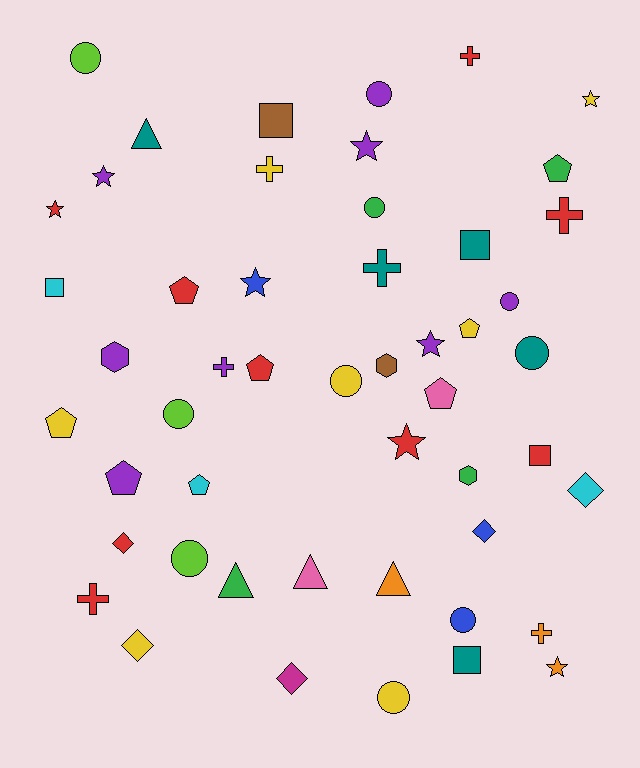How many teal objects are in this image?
There are 5 teal objects.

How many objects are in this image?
There are 50 objects.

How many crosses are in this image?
There are 7 crosses.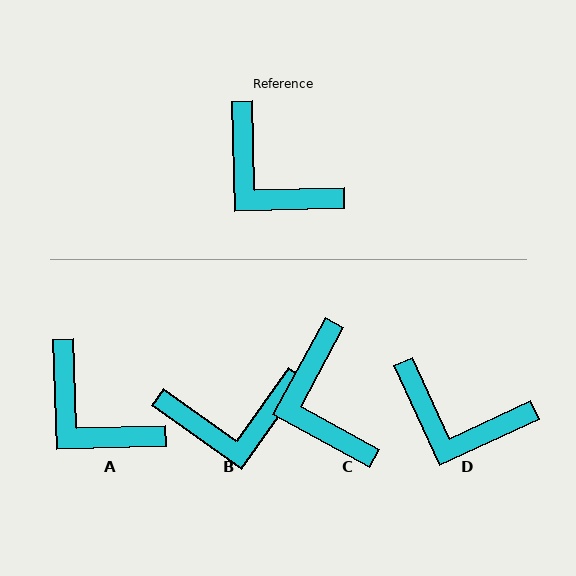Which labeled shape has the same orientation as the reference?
A.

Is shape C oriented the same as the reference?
No, it is off by about 31 degrees.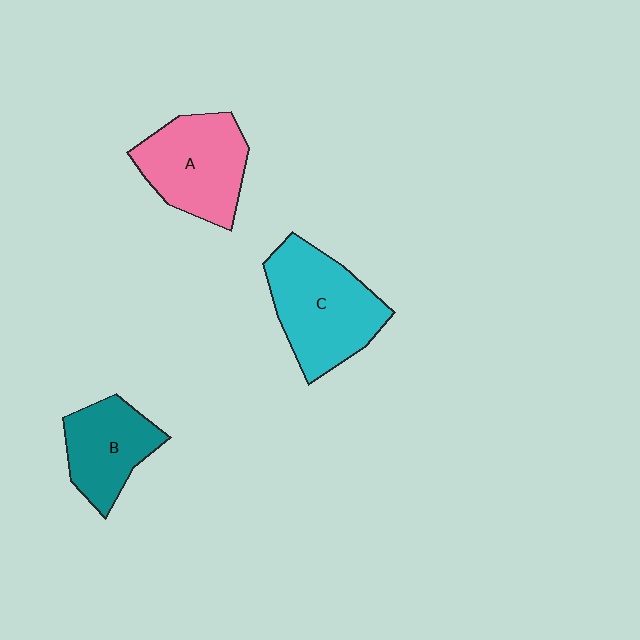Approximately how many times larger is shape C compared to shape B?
Approximately 1.5 times.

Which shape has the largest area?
Shape C (cyan).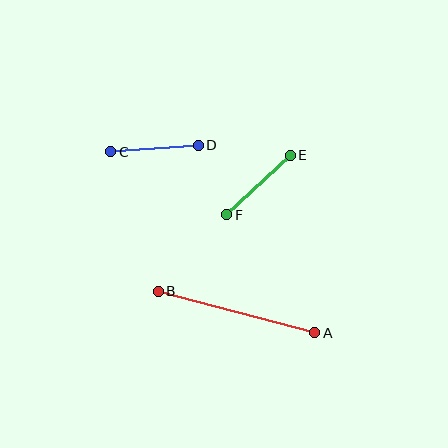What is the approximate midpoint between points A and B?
The midpoint is at approximately (236, 312) pixels.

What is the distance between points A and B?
The distance is approximately 162 pixels.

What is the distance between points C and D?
The distance is approximately 88 pixels.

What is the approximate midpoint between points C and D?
The midpoint is at approximately (155, 149) pixels.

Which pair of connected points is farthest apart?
Points A and B are farthest apart.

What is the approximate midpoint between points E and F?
The midpoint is at approximately (259, 185) pixels.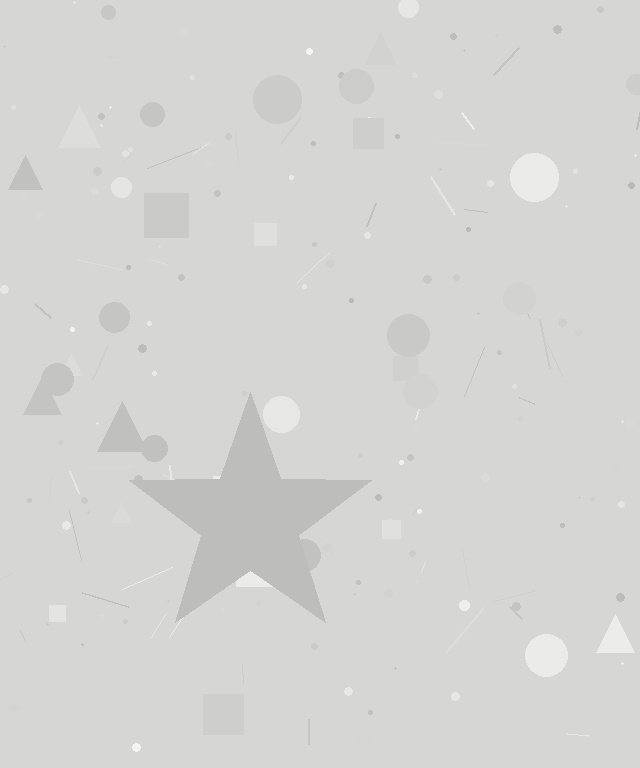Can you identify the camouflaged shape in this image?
The camouflaged shape is a star.